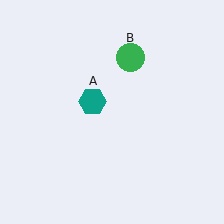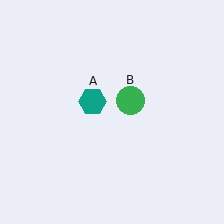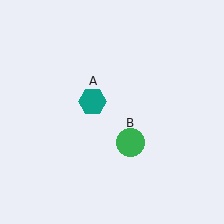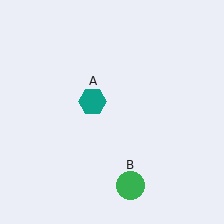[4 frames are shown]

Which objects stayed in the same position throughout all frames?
Teal hexagon (object A) remained stationary.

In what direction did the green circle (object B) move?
The green circle (object B) moved down.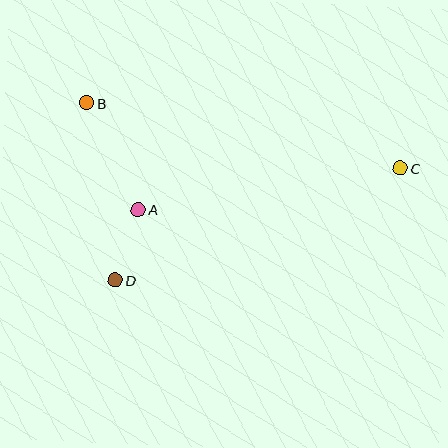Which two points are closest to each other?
Points A and D are closest to each other.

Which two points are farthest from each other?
Points B and C are farthest from each other.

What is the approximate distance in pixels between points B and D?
The distance between B and D is approximately 180 pixels.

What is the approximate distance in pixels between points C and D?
The distance between C and D is approximately 306 pixels.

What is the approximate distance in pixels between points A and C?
The distance between A and C is approximately 266 pixels.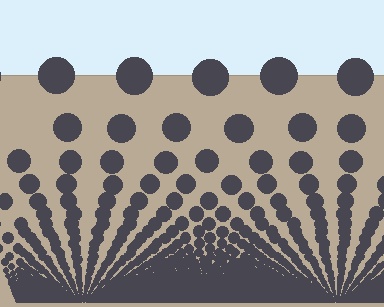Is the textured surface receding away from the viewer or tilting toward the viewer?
The surface appears to tilt toward the viewer. Texture elements get larger and sparser toward the top.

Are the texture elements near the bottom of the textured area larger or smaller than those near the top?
Smaller. The gradient is inverted — elements near the bottom are smaller and denser.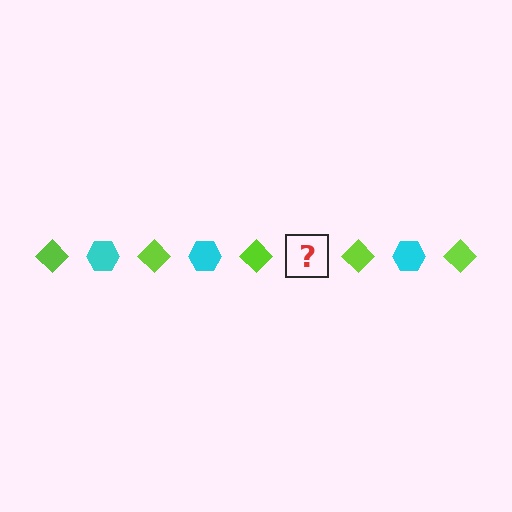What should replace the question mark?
The question mark should be replaced with a cyan hexagon.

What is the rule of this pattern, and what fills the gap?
The rule is that the pattern alternates between lime diamond and cyan hexagon. The gap should be filled with a cyan hexagon.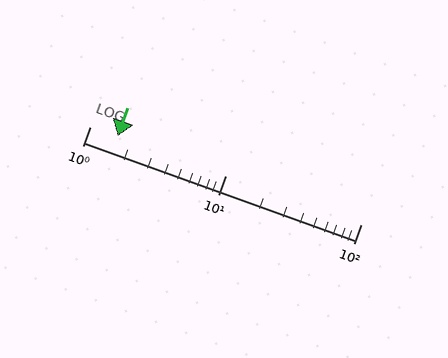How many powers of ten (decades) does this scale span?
The scale spans 2 decades, from 1 to 100.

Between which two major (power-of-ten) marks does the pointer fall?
The pointer is between 1 and 10.